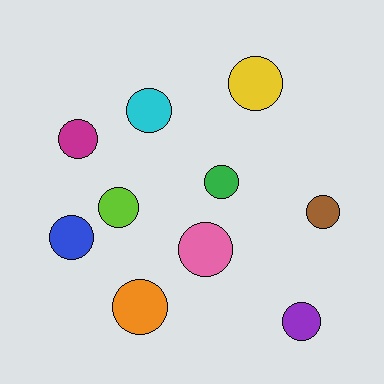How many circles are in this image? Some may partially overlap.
There are 10 circles.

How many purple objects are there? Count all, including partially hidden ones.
There is 1 purple object.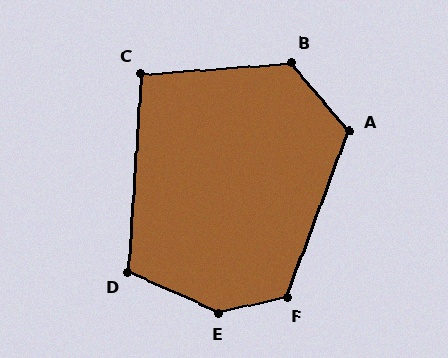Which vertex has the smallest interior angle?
C, at approximately 98 degrees.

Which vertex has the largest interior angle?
E, at approximately 143 degrees.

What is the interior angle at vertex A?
Approximately 119 degrees (obtuse).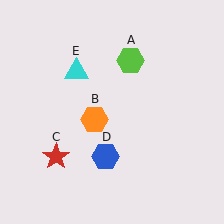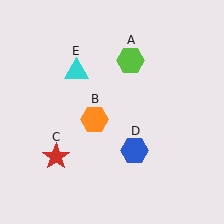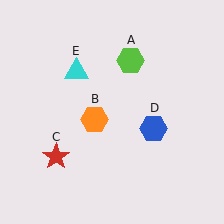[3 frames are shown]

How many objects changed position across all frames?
1 object changed position: blue hexagon (object D).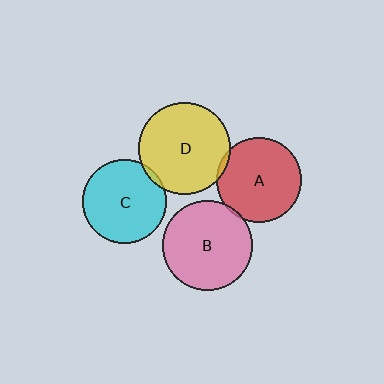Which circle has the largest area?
Circle D (yellow).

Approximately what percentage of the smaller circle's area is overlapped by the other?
Approximately 5%.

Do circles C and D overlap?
Yes.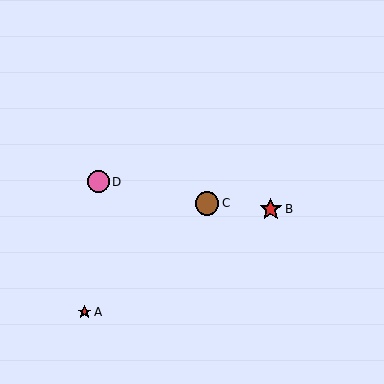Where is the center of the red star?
The center of the red star is at (85, 312).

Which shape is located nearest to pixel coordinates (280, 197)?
The red star (labeled B) at (271, 209) is nearest to that location.